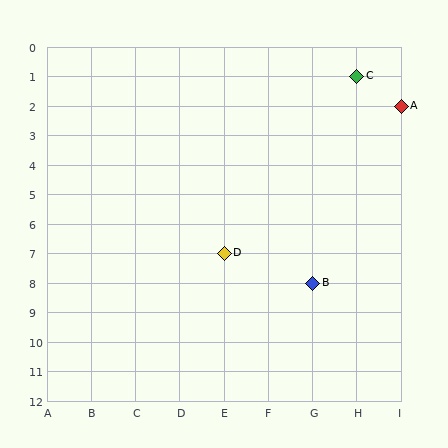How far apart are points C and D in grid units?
Points C and D are 3 columns and 6 rows apart (about 6.7 grid units diagonally).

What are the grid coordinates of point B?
Point B is at grid coordinates (G, 8).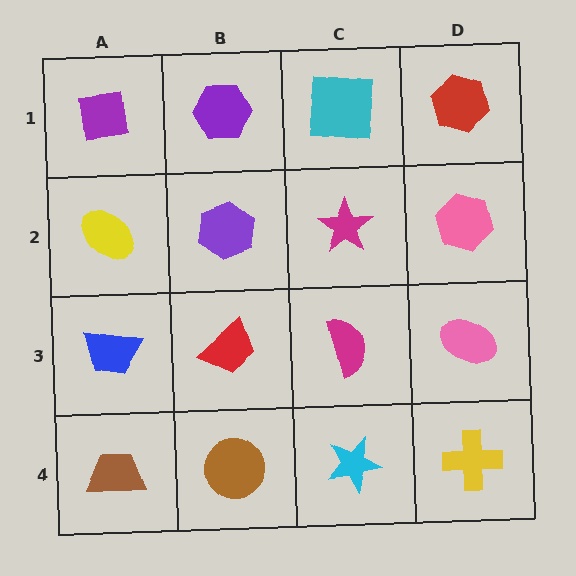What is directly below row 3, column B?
A brown circle.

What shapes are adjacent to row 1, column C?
A magenta star (row 2, column C), a purple hexagon (row 1, column B), a red hexagon (row 1, column D).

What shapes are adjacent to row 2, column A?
A purple square (row 1, column A), a blue trapezoid (row 3, column A), a purple hexagon (row 2, column B).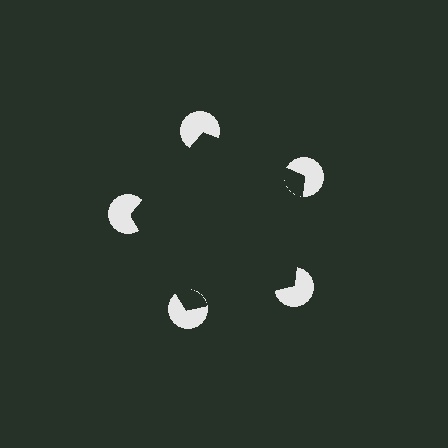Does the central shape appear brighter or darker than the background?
It typically appears slightly darker than the background, even though no actual brightness change is drawn.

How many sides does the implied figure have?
5 sides.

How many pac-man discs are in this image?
There are 5 — one at each vertex of the illusory pentagon.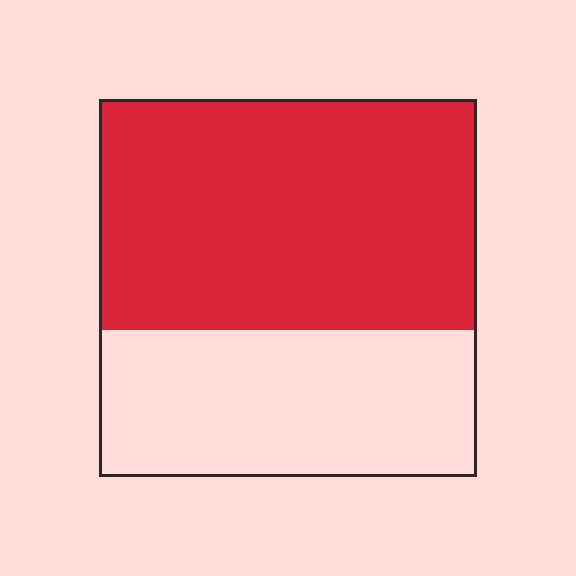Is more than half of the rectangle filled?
Yes.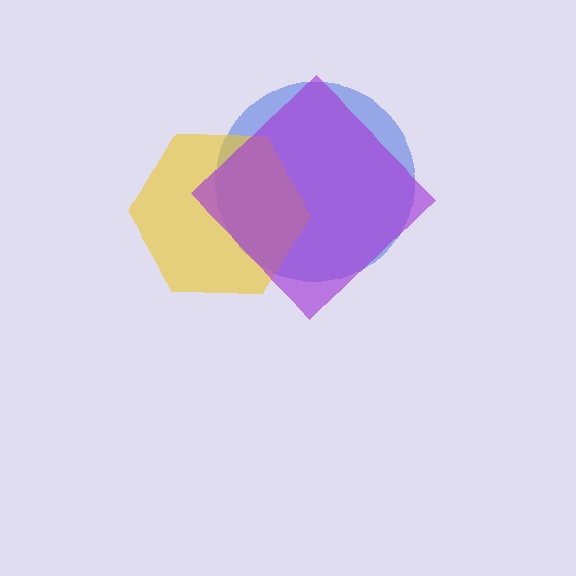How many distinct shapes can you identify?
There are 3 distinct shapes: a blue circle, a yellow hexagon, a purple diamond.